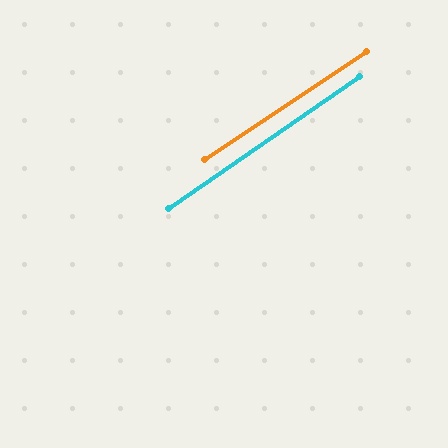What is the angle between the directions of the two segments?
Approximately 1 degree.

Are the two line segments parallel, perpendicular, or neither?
Parallel — their directions differ by only 1.1°.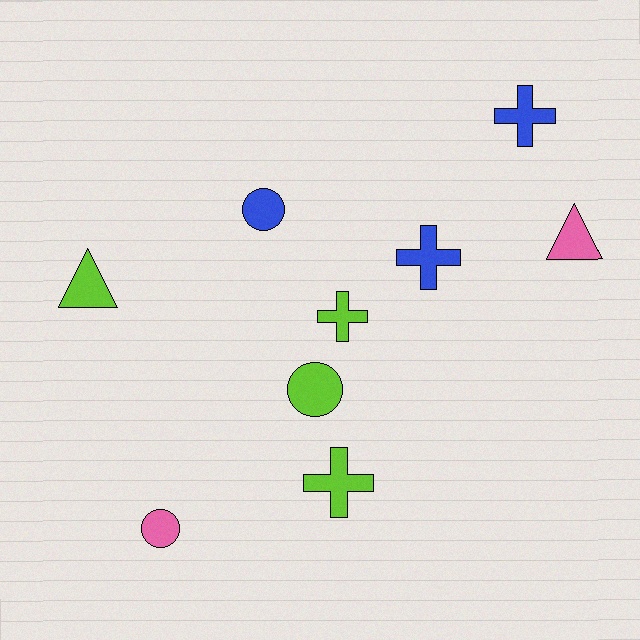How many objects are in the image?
There are 9 objects.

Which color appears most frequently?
Lime, with 4 objects.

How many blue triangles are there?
There are no blue triangles.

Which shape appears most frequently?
Cross, with 4 objects.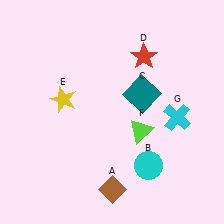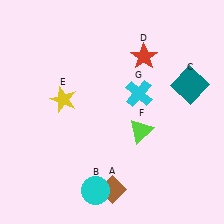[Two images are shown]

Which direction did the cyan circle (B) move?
The cyan circle (B) moved left.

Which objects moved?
The objects that moved are: the cyan circle (B), the teal square (C), the cyan cross (G).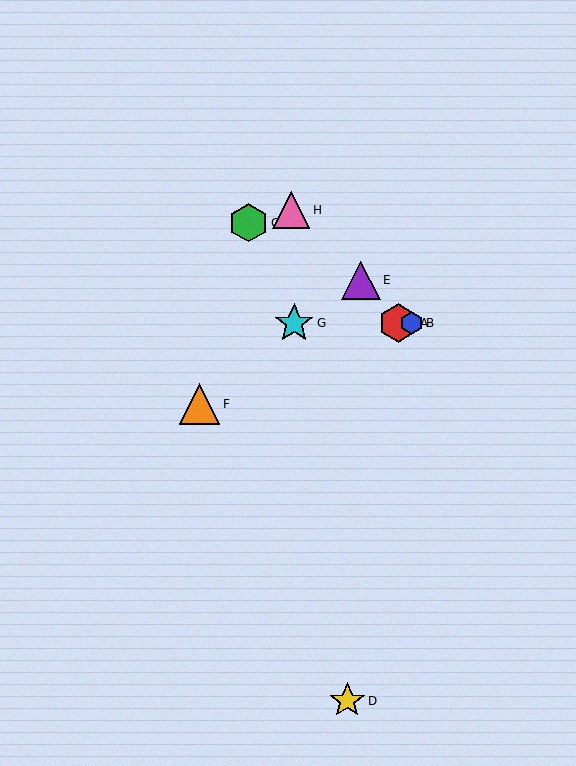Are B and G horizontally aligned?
Yes, both are at y≈323.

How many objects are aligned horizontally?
3 objects (A, B, G) are aligned horizontally.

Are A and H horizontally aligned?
No, A is at y≈323 and H is at y≈210.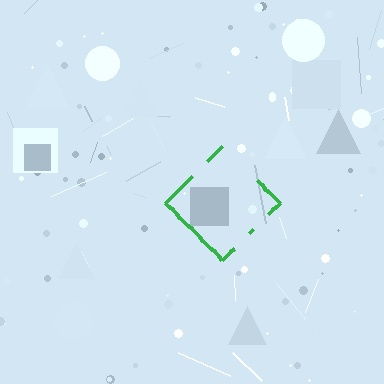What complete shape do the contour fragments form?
The contour fragments form a diamond.